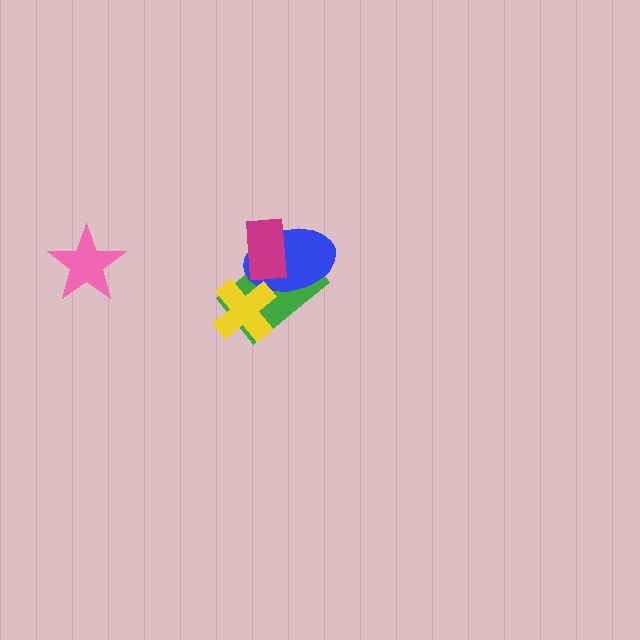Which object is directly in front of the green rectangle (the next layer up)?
The blue ellipse is directly in front of the green rectangle.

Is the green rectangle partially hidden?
Yes, it is partially covered by another shape.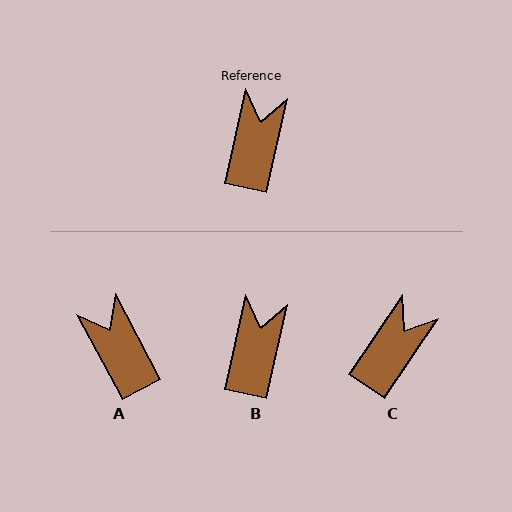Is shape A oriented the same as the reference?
No, it is off by about 41 degrees.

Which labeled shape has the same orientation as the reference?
B.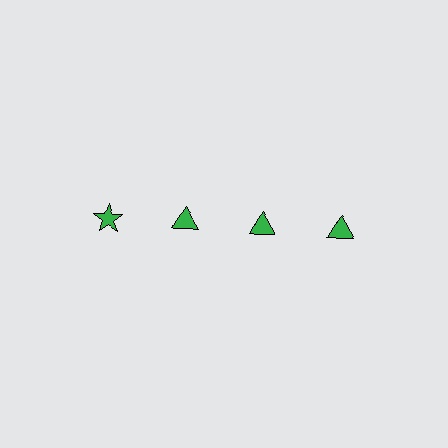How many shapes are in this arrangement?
There are 4 shapes arranged in a grid pattern.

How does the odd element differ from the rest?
It has a different shape: star instead of triangle.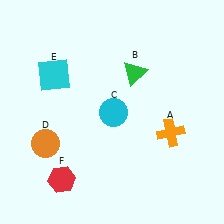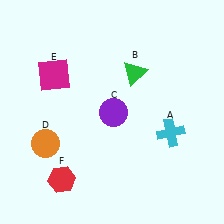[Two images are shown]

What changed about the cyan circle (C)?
In Image 1, C is cyan. In Image 2, it changed to purple.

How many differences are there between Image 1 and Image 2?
There are 3 differences between the two images.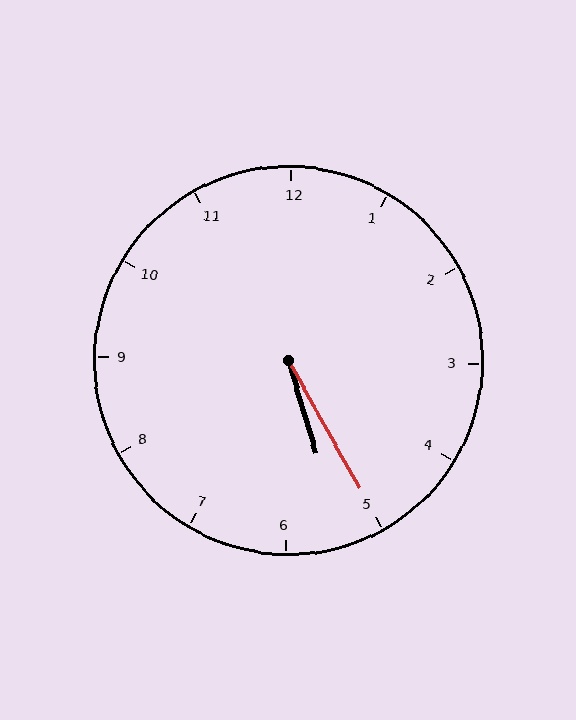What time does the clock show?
5:25.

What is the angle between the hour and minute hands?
Approximately 12 degrees.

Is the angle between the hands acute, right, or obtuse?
It is acute.